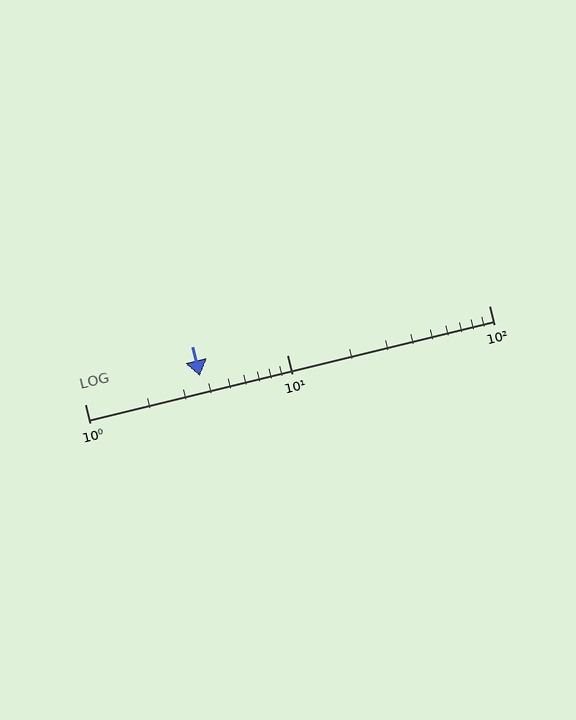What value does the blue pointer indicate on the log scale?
The pointer indicates approximately 3.7.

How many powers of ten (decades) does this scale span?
The scale spans 2 decades, from 1 to 100.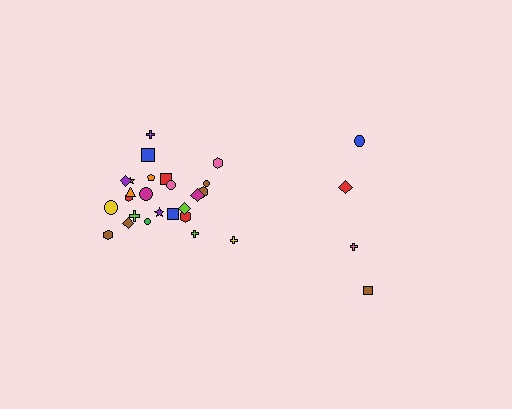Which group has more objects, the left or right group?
The left group.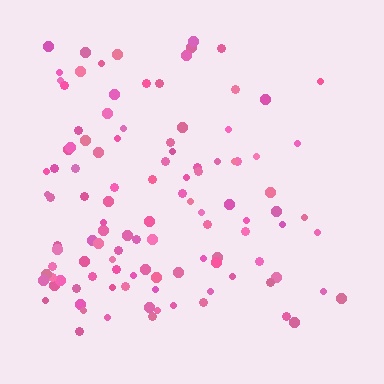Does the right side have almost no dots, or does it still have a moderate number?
Still a moderate number, just noticeably fewer than the left.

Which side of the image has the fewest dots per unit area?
The right.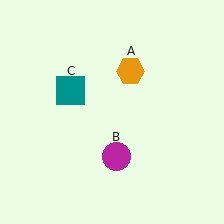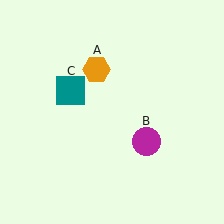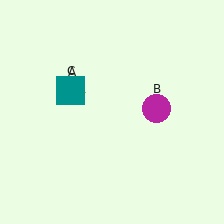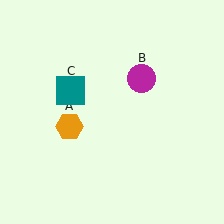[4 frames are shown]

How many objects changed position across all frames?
2 objects changed position: orange hexagon (object A), magenta circle (object B).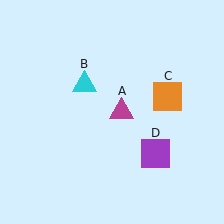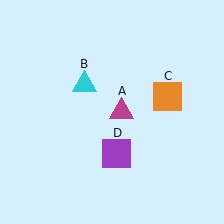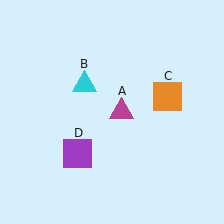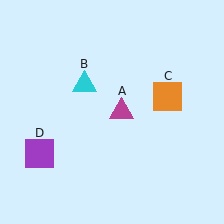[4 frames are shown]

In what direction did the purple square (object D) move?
The purple square (object D) moved left.